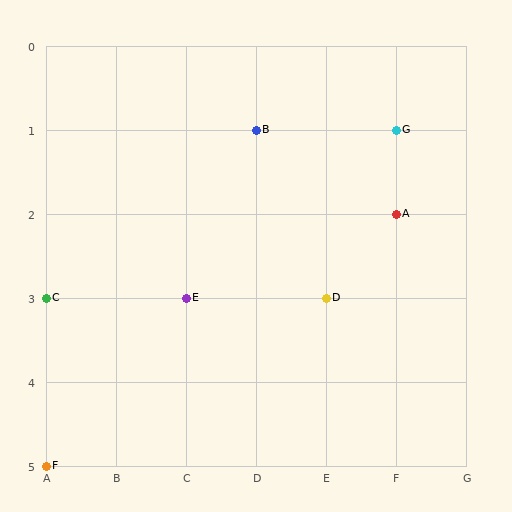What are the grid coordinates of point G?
Point G is at grid coordinates (F, 1).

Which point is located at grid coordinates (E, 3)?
Point D is at (E, 3).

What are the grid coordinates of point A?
Point A is at grid coordinates (F, 2).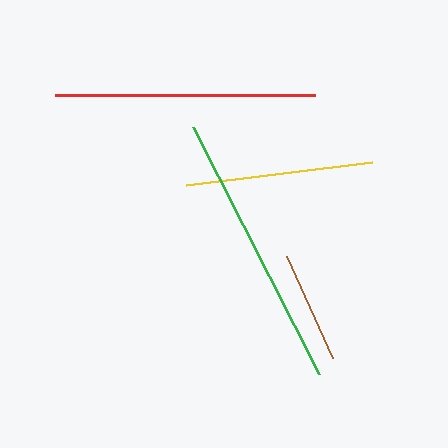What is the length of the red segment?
The red segment is approximately 259 pixels long.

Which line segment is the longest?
The green line is the longest at approximately 277 pixels.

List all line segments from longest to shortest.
From longest to shortest: green, red, yellow, brown.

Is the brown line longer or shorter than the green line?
The green line is longer than the brown line.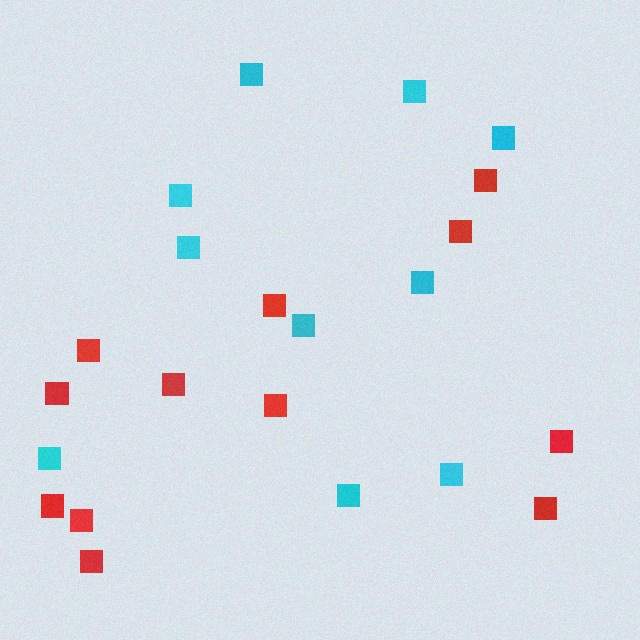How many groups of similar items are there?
There are 2 groups: one group of cyan squares (10) and one group of red squares (12).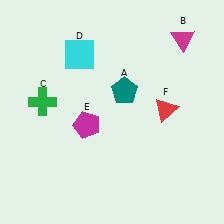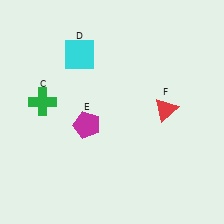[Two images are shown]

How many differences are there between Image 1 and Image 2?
There are 2 differences between the two images.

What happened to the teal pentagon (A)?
The teal pentagon (A) was removed in Image 2. It was in the top-right area of Image 1.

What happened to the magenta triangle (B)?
The magenta triangle (B) was removed in Image 2. It was in the top-right area of Image 1.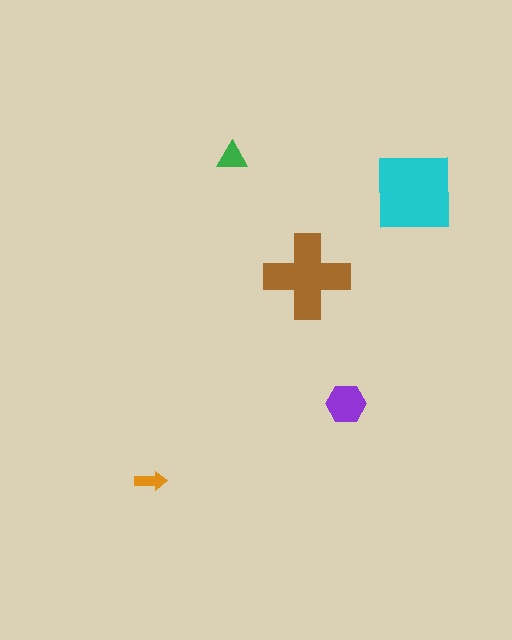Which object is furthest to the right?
The cyan square is rightmost.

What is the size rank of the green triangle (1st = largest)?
4th.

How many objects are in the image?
There are 5 objects in the image.